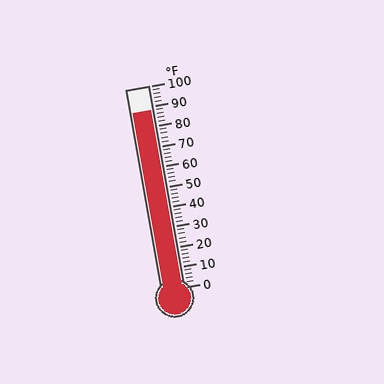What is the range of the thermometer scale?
The thermometer scale ranges from 0°F to 100°F.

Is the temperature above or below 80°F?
The temperature is above 80°F.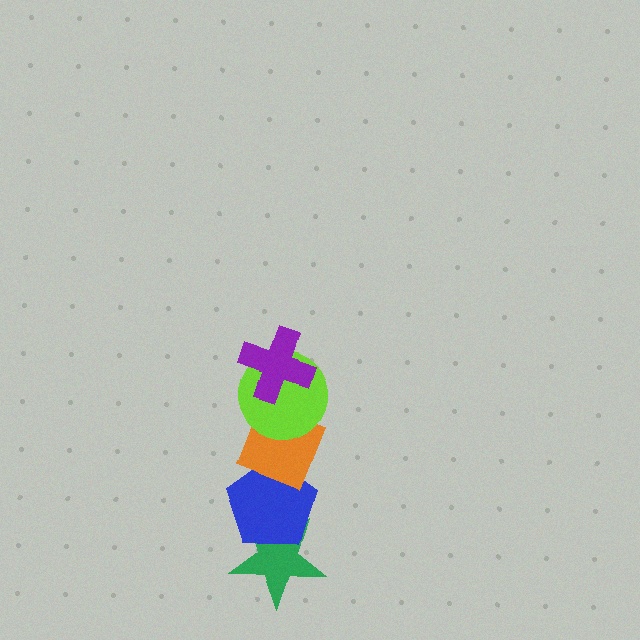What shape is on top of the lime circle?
The purple cross is on top of the lime circle.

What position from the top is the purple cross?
The purple cross is 1st from the top.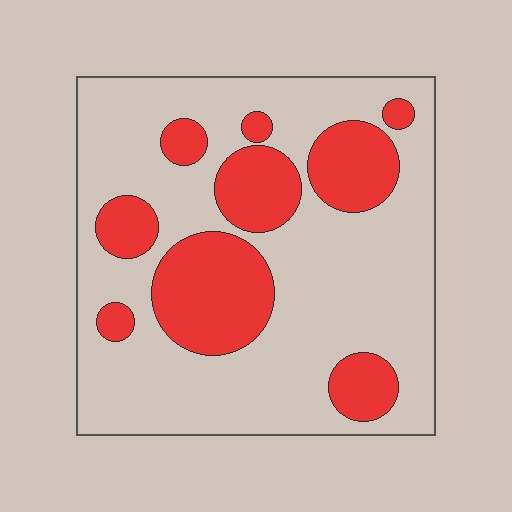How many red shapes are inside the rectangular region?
9.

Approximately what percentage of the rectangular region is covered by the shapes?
Approximately 30%.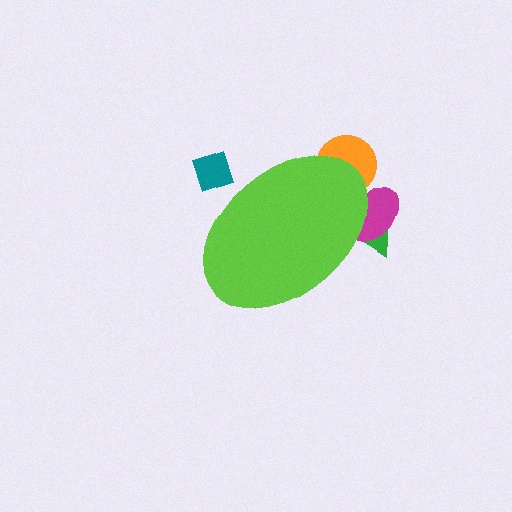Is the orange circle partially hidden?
Yes, the orange circle is partially hidden behind the lime ellipse.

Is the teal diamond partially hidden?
Yes, the teal diamond is partially hidden behind the lime ellipse.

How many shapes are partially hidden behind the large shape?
4 shapes are partially hidden.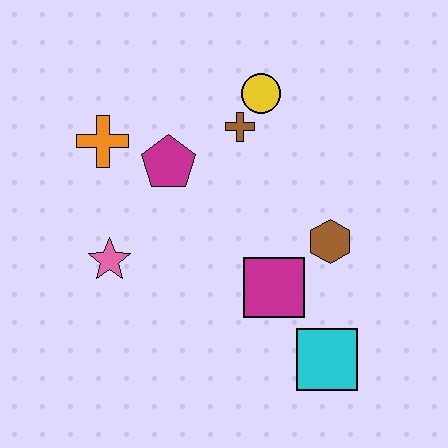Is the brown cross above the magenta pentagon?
Yes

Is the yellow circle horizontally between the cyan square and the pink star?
Yes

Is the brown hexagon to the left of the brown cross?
No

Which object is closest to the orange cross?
The magenta pentagon is closest to the orange cross.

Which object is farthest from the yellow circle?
The cyan square is farthest from the yellow circle.